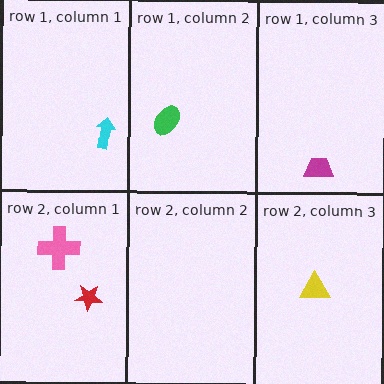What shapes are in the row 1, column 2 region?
The green ellipse.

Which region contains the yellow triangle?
The row 2, column 3 region.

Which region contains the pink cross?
The row 2, column 1 region.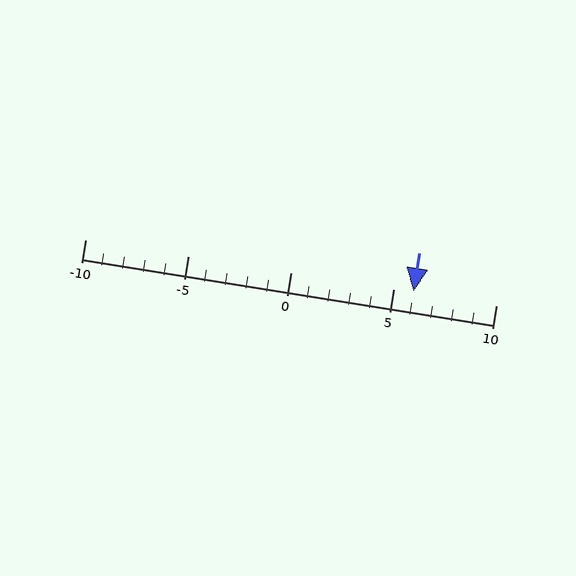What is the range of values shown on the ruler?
The ruler shows values from -10 to 10.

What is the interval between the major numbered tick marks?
The major tick marks are spaced 5 units apart.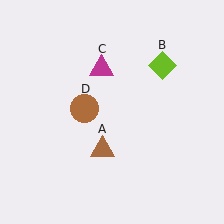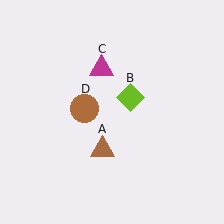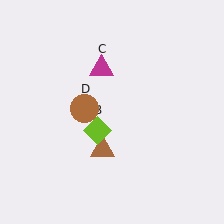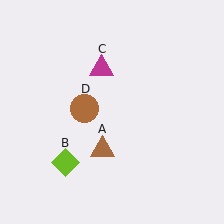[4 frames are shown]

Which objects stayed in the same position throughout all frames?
Brown triangle (object A) and magenta triangle (object C) and brown circle (object D) remained stationary.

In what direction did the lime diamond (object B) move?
The lime diamond (object B) moved down and to the left.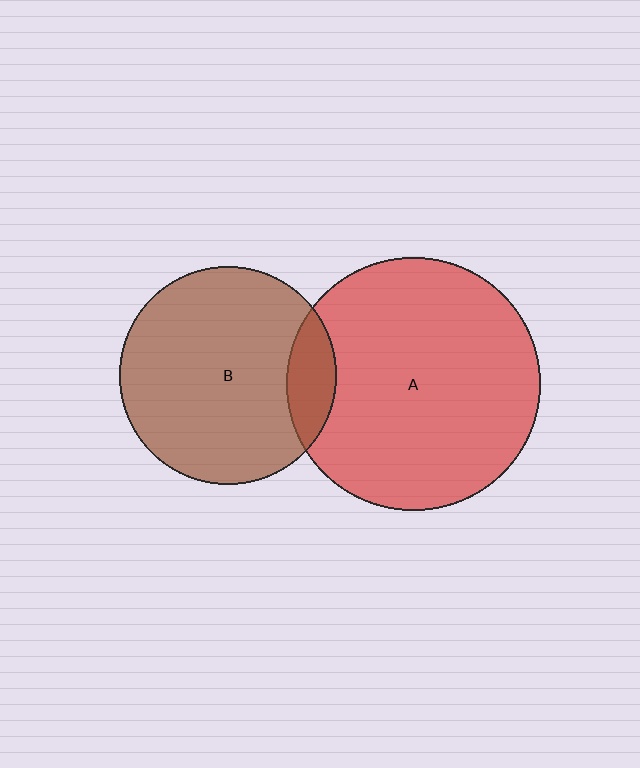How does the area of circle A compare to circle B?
Approximately 1.4 times.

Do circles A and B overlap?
Yes.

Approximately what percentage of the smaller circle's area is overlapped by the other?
Approximately 15%.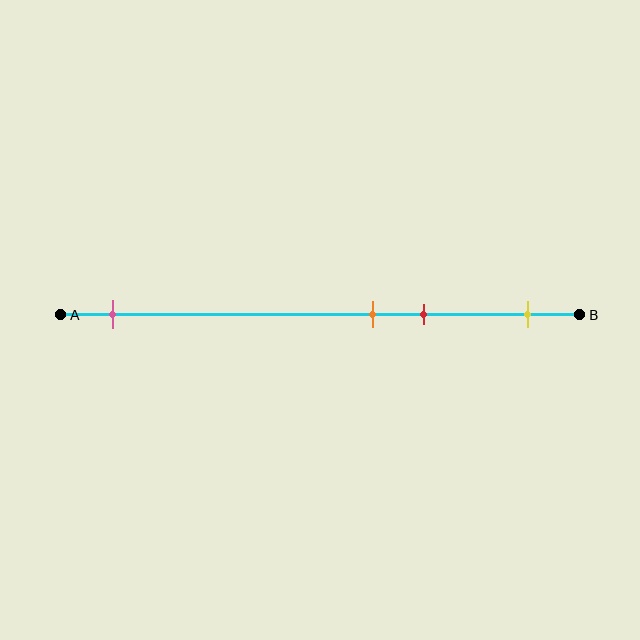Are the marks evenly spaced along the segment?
No, the marks are not evenly spaced.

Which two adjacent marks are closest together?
The orange and red marks are the closest adjacent pair.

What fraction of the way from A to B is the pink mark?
The pink mark is approximately 10% (0.1) of the way from A to B.